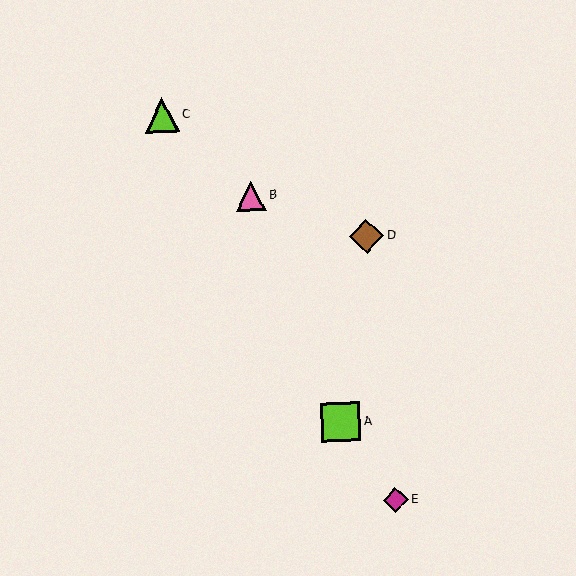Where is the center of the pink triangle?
The center of the pink triangle is at (251, 196).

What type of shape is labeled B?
Shape B is a pink triangle.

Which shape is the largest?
The lime square (labeled A) is the largest.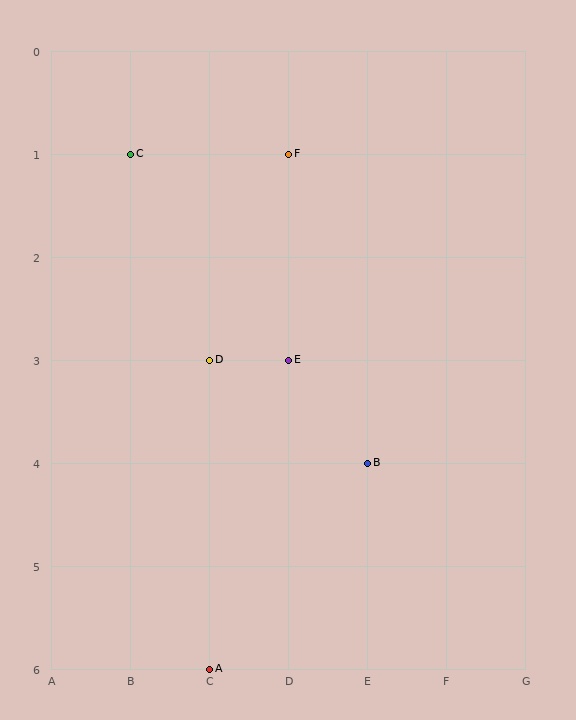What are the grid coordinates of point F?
Point F is at grid coordinates (D, 1).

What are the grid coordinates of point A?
Point A is at grid coordinates (C, 6).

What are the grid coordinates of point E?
Point E is at grid coordinates (D, 3).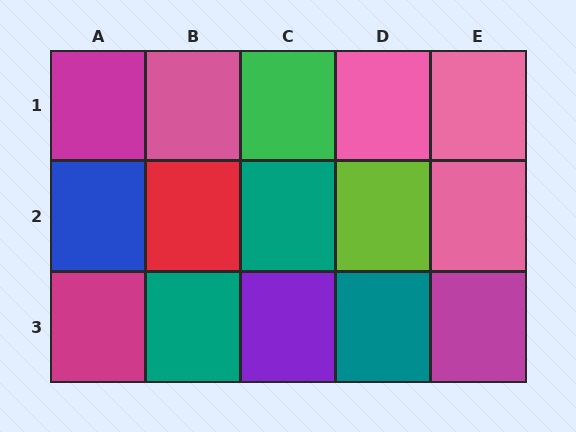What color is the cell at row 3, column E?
Magenta.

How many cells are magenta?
3 cells are magenta.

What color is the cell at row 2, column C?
Teal.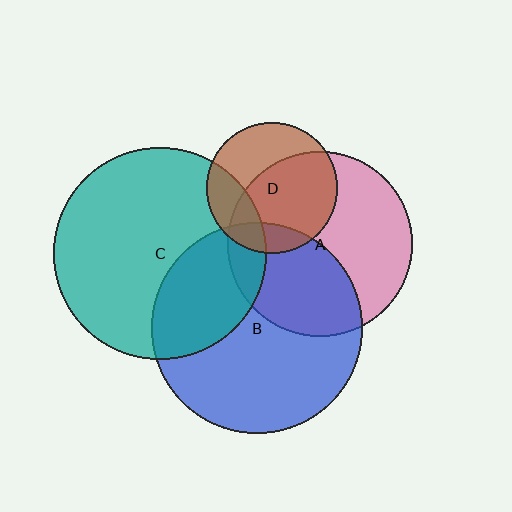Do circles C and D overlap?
Yes.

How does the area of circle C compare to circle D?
Approximately 2.6 times.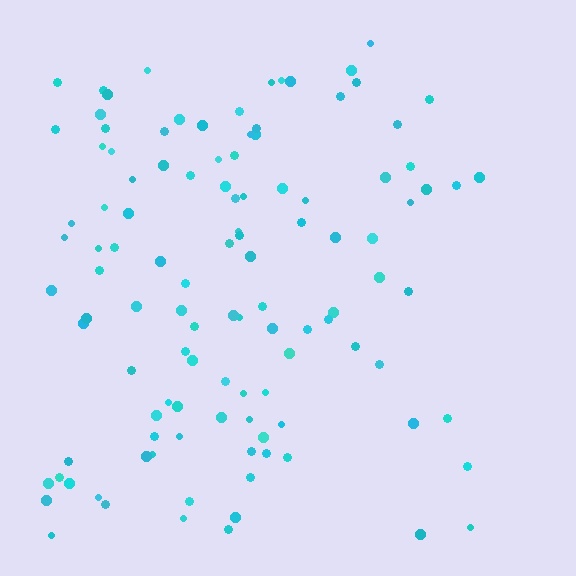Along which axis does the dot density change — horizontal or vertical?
Horizontal.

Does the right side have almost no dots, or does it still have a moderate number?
Still a moderate number, just noticeably fewer than the left.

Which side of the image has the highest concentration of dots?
The left.